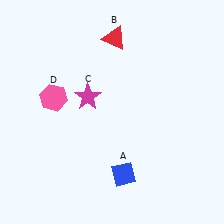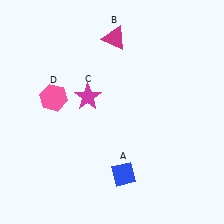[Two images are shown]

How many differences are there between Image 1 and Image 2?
There is 1 difference between the two images.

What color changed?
The triangle (B) changed from red in Image 1 to magenta in Image 2.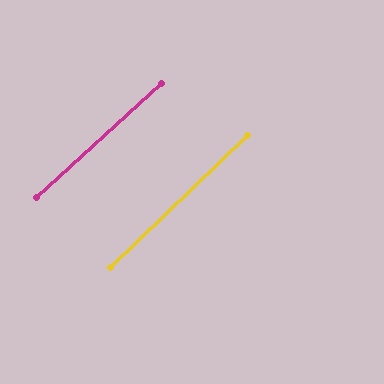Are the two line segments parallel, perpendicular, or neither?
Parallel — their directions differ by only 1.6°.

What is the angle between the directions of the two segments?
Approximately 2 degrees.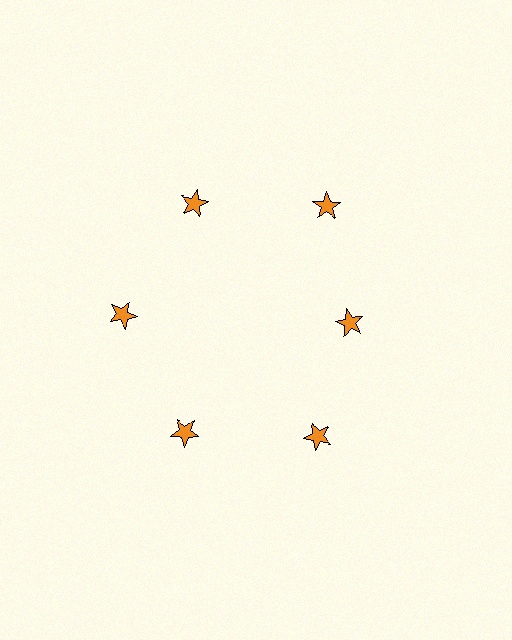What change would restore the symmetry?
The symmetry would be restored by moving it outward, back onto the ring so that all 6 stars sit at equal angles and equal distance from the center.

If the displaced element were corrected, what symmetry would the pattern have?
It would have 6-fold rotational symmetry — the pattern would map onto itself every 60 degrees.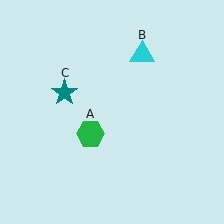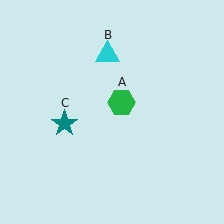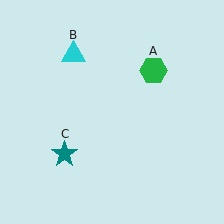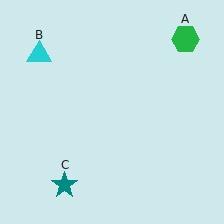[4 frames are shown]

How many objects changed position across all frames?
3 objects changed position: green hexagon (object A), cyan triangle (object B), teal star (object C).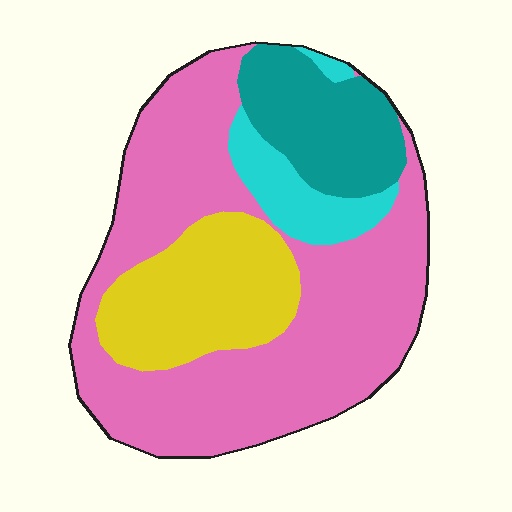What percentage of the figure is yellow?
Yellow takes up about one fifth (1/5) of the figure.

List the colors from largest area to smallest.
From largest to smallest: pink, yellow, teal, cyan.